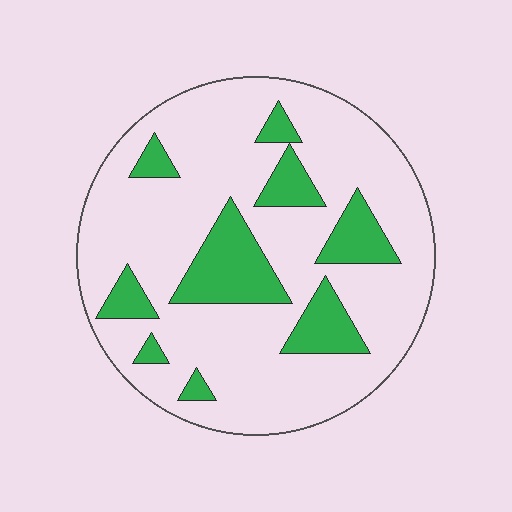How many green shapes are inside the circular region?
9.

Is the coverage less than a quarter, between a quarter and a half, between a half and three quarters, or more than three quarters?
Less than a quarter.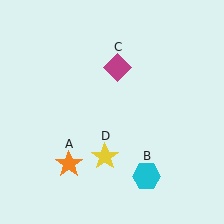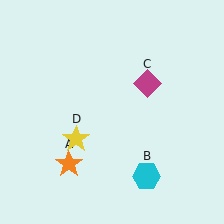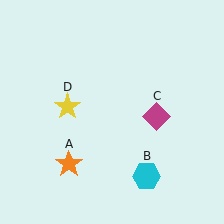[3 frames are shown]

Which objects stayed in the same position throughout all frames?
Orange star (object A) and cyan hexagon (object B) remained stationary.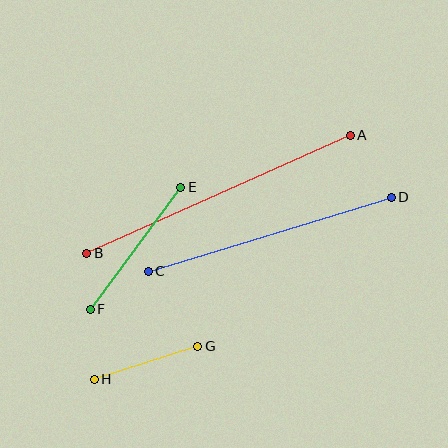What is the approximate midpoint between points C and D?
The midpoint is at approximately (270, 234) pixels.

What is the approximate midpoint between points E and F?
The midpoint is at approximately (136, 248) pixels.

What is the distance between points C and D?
The distance is approximately 254 pixels.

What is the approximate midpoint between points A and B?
The midpoint is at approximately (218, 194) pixels.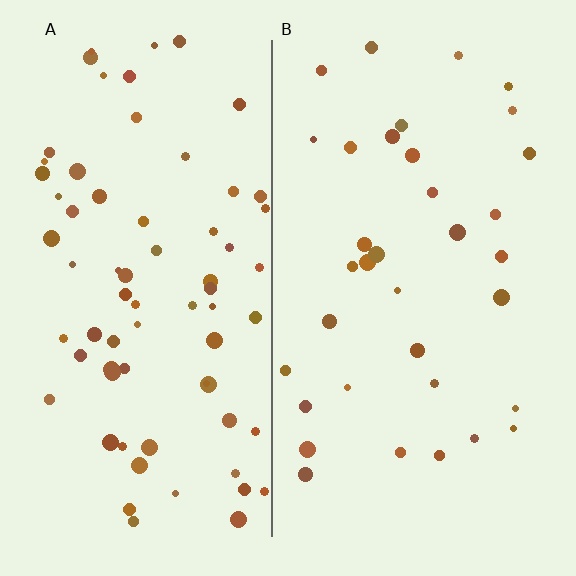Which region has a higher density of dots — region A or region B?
A (the left).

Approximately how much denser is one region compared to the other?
Approximately 2.0× — region A over region B.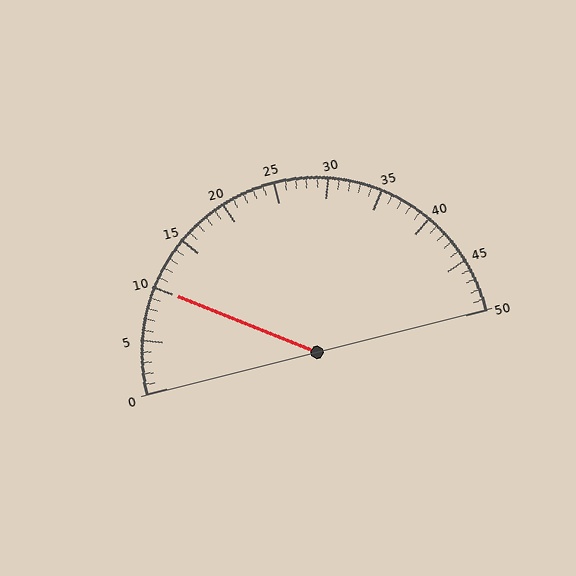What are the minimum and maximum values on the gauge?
The gauge ranges from 0 to 50.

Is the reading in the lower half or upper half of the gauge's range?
The reading is in the lower half of the range (0 to 50).